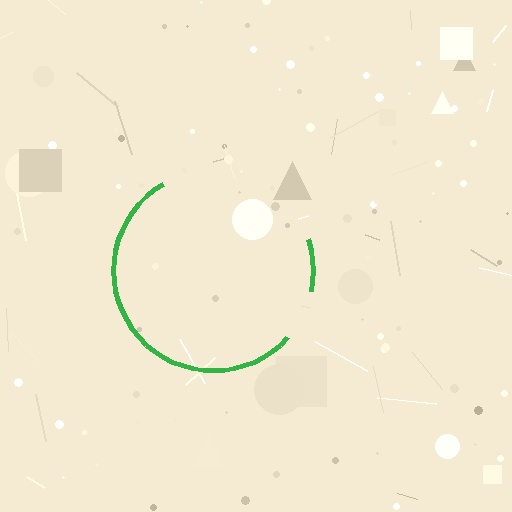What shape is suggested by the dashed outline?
The dashed outline suggests a circle.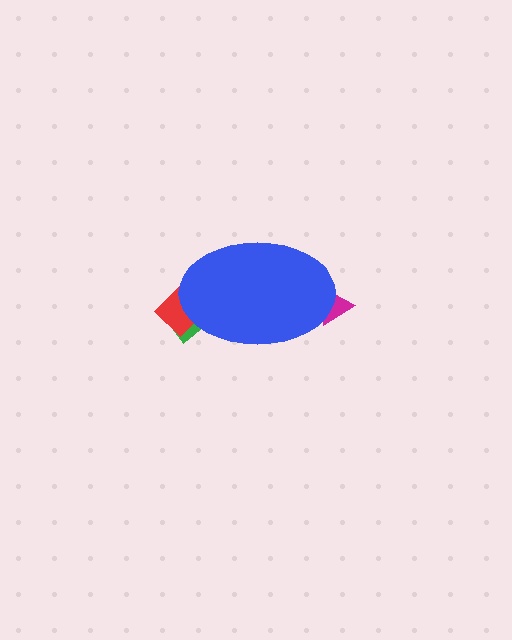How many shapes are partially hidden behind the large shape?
3 shapes are partially hidden.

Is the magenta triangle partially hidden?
Yes, the magenta triangle is partially hidden behind the blue ellipse.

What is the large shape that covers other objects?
A blue ellipse.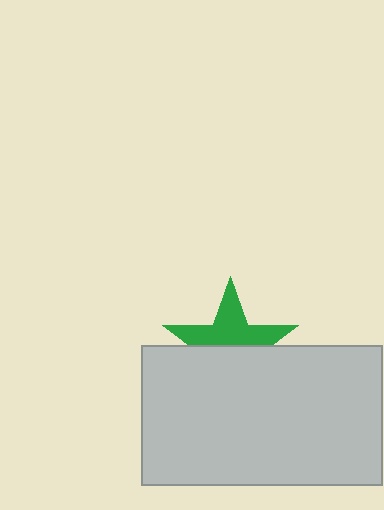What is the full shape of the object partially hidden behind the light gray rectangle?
The partially hidden object is a green star.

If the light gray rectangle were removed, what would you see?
You would see the complete green star.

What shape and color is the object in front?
The object in front is a light gray rectangle.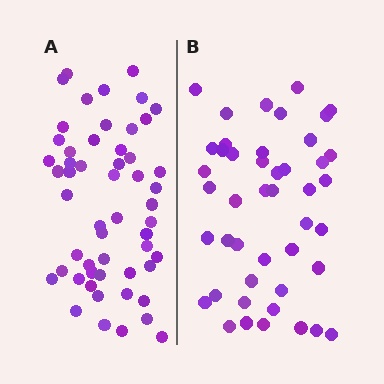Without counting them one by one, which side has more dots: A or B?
Region A (the left region) has more dots.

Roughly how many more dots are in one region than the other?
Region A has roughly 8 or so more dots than region B.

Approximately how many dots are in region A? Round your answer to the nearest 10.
About 50 dots. (The exact count is 54, which rounds to 50.)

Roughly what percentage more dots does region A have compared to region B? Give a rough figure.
About 20% more.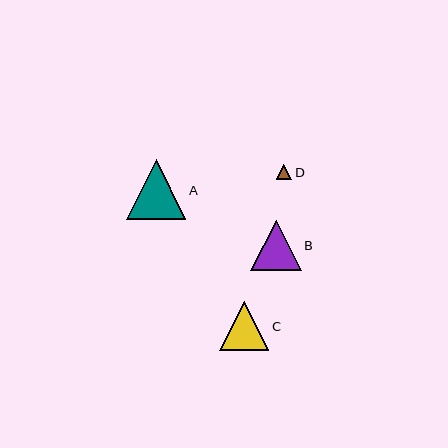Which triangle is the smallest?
Triangle D is the smallest with a size of approximately 15 pixels.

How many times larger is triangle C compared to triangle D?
Triangle C is approximately 3.2 times the size of triangle D.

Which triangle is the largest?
Triangle A is the largest with a size of approximately 60 pixels.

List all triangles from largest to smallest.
From largest to smallest: A, B, C, D.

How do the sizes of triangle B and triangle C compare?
Triangle B and triangle C are approximately the same size.